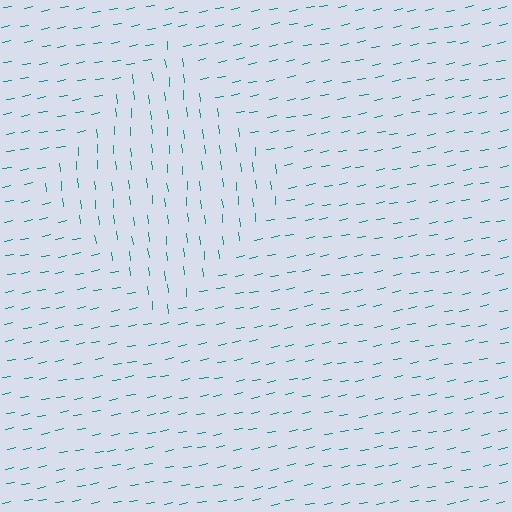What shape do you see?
I see a diamond.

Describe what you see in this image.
The image is filled with small teal line segments. A diamond region in the image has lines oriented differently from the surrounding lines, creating a visible texture boundary.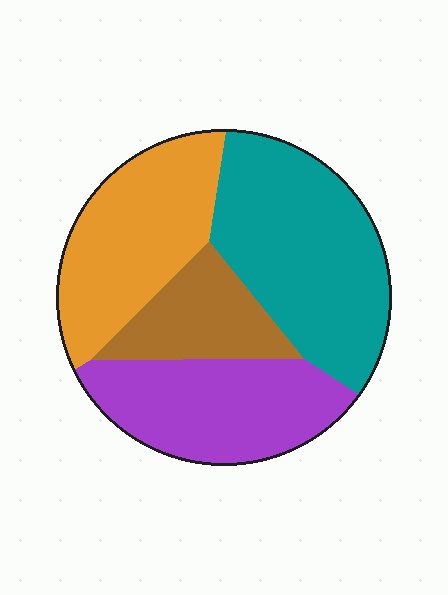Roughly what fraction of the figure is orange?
Orange takes up about one quarter (1/4) of the figure.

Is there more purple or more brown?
Purple.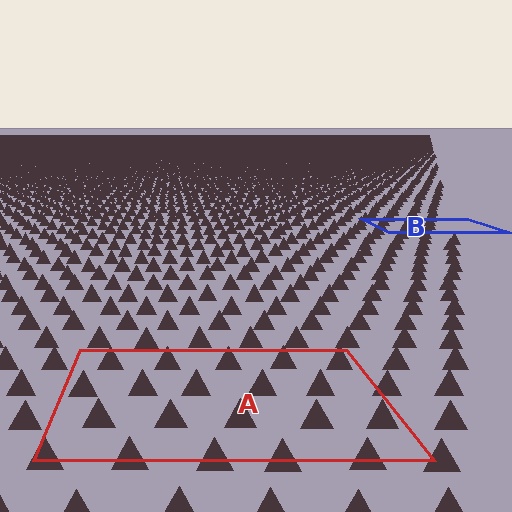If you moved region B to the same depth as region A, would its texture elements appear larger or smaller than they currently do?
They would appear larger. At a closer depth, the same texture elements are projected at a bigger on-screen size.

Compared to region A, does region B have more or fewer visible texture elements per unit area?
Region B has more texture elements per unit area — they are packed more densely because it is farther away.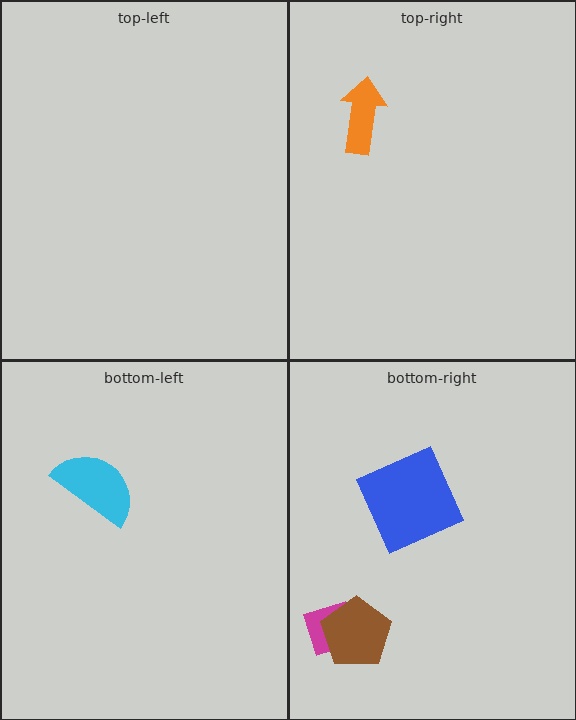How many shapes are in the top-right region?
1.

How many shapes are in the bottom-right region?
3.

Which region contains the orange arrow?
The top-right region.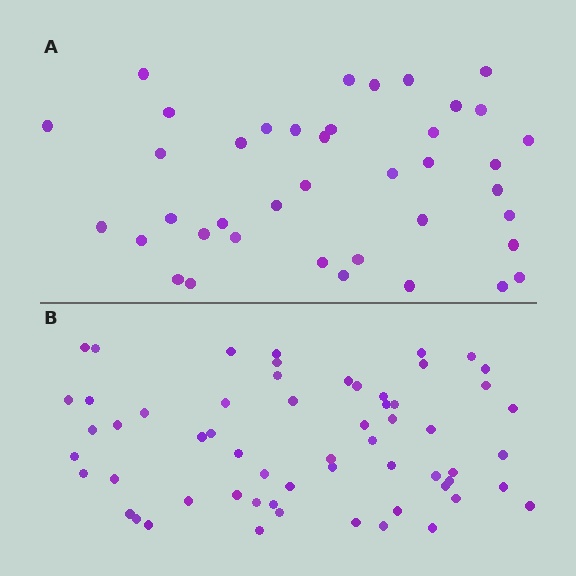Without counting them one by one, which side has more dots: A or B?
Region B (the bottom region) has more dots.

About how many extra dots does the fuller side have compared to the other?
Region B has approximately 20 more dots than region A.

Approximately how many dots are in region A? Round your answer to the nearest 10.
About 40 dots.